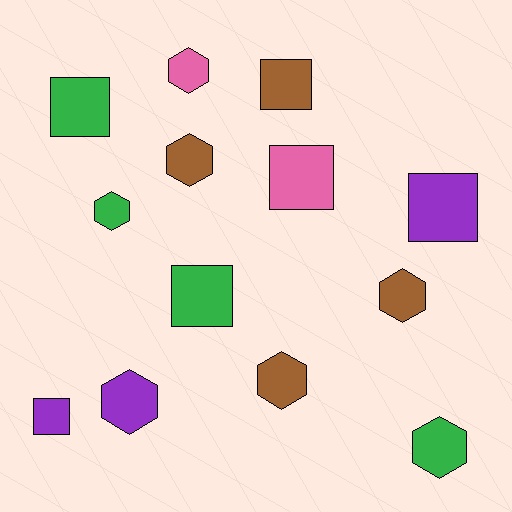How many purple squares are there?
There are 2 purple squares.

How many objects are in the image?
There are 13 objects.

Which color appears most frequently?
Green, with 4 objects.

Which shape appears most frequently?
Hexagon, with 7 objects.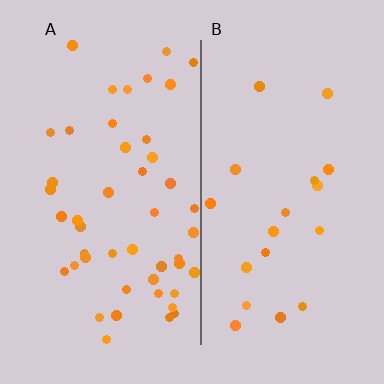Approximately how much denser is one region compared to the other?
Approximately 2.5× — region A over region B.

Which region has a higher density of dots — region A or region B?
A (the left).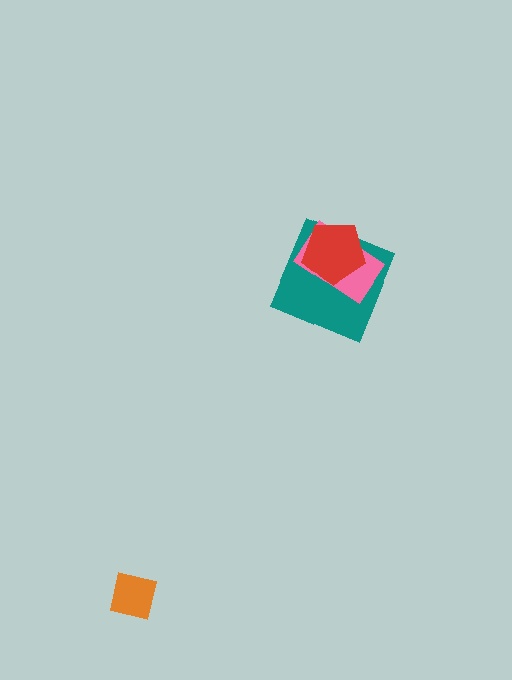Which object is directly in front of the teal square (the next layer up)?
The pink rectangle is directly in front of the teal square.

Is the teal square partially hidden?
Yes, it is partially covered by another shape.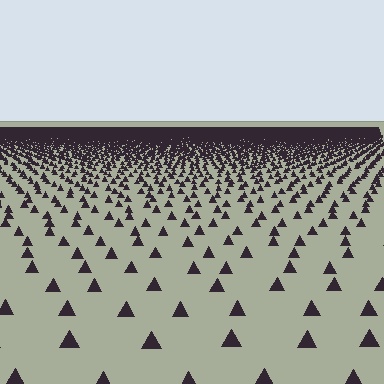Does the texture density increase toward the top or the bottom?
Density increases toward the top.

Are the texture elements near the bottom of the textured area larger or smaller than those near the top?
Larger. Near the bottom, elements are closer to the viewer and appear at a bigger on-screen size.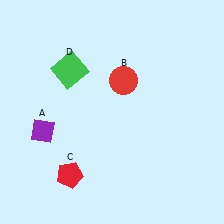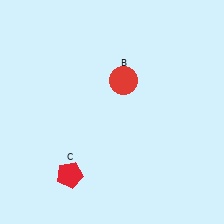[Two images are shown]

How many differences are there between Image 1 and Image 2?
There are 2 differences between the two images.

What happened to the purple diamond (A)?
The purple diamond (A) was removed in Image 2. It was in the bottom-left area of Image 1.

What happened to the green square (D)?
The green square (D) was removed in Image 2. It was in the top-left area of Image 1.